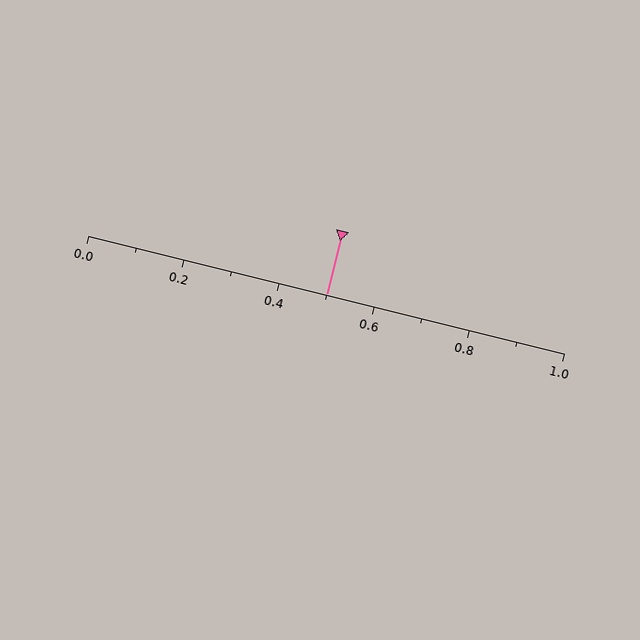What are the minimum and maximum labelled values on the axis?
The axis runs from 0.0 to 1.0.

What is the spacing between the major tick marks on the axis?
The major ticks are spaced 0.2 apart.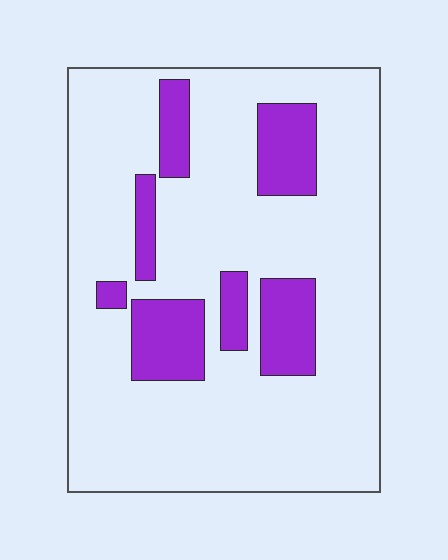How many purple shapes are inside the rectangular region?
7.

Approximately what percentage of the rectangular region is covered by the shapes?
Approximately 20%.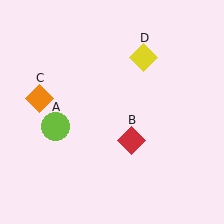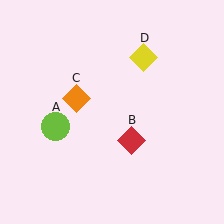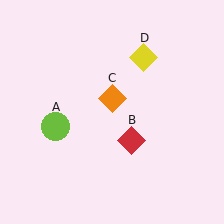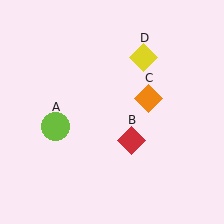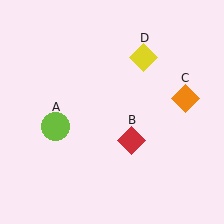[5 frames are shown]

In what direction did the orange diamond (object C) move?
The orange diamond (object C) moved right.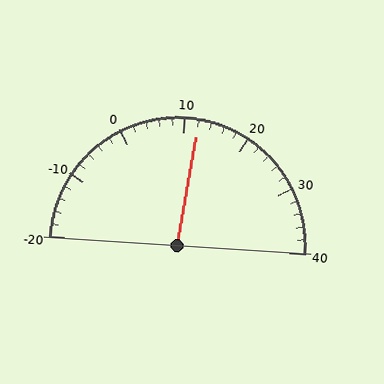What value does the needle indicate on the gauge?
The needle indicates approximately 12.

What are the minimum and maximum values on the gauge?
The gauge ranges from -20 to 40.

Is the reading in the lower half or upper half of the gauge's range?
The reading is in the upper half of the range (-20 to 40).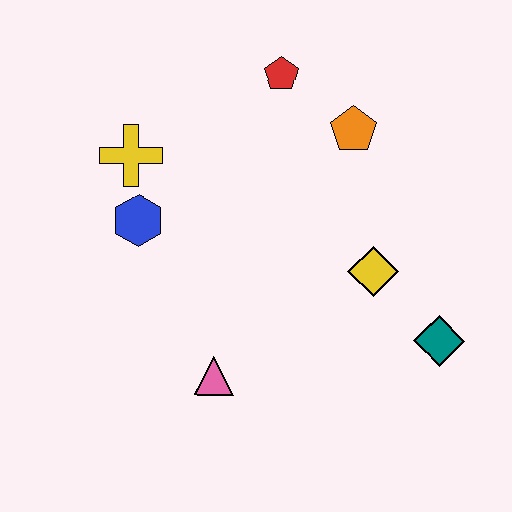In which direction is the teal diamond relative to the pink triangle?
The teal diamond is to the right of the pink triangle.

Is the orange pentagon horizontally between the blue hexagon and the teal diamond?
Yes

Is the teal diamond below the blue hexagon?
Yes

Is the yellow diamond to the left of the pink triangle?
No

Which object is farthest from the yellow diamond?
The yellow cross is farthest from the yellow diamond.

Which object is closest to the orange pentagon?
The red pentagon is closest to the orange pentagon.